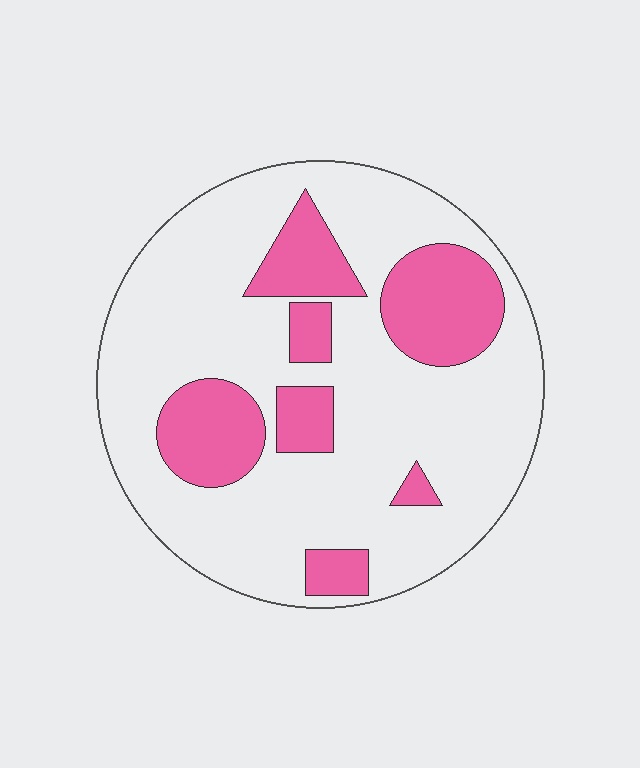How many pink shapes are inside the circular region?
7.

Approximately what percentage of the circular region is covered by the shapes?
Approximately 25%.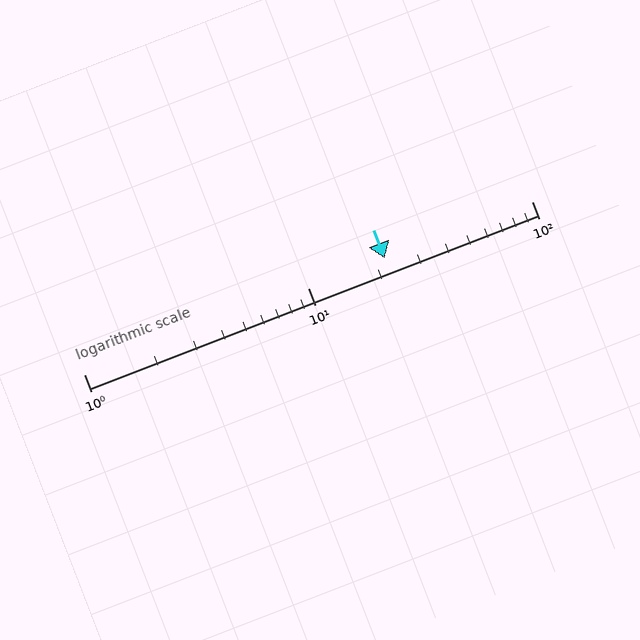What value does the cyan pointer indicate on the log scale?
The pointer indicates approximately 22.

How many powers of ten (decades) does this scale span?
The scale spans 2 decades, from 1 to 100.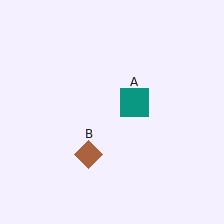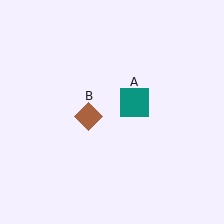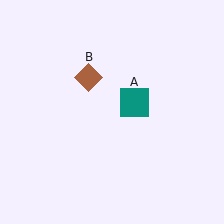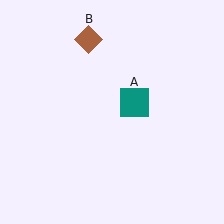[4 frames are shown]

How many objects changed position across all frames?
1 object changed position: brown diamond (object B).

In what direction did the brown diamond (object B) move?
The brown diamond (object B) moved up.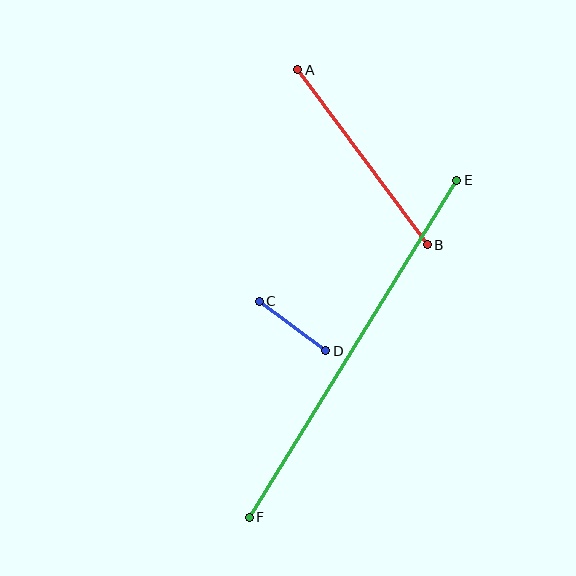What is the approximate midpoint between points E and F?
The midpoint is at approximately (353, 349) pixels.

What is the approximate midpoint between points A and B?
The midpoint is at approximately (362, 157) pixels.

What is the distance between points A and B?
The distance is approximately 218 pixels.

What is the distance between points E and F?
The distance is approximately 396 pixels.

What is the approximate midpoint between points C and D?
The midpoint is at approximately (292, 326) pixels.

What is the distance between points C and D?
The distance is approximately 83 pixels.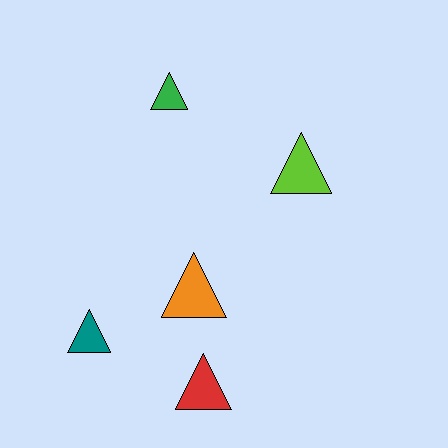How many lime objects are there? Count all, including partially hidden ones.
There is 1 lime object.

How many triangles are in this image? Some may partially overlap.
There are 5 triangles.